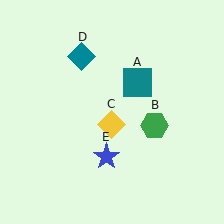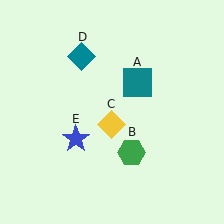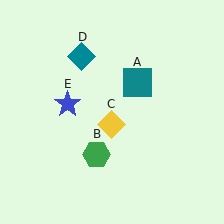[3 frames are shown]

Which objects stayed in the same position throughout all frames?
Teal square (object A) and yellow diamond (object C) and teal diamond (object D) remained stationary.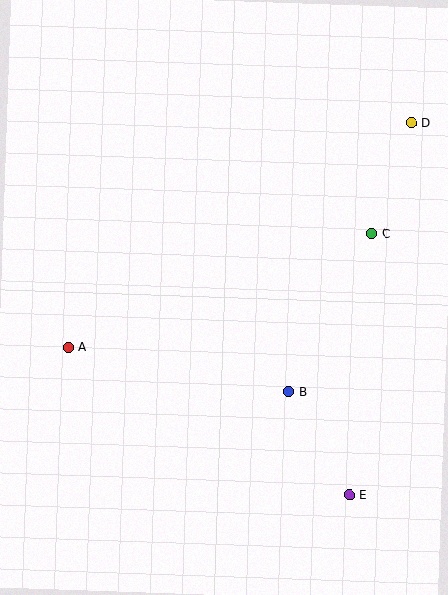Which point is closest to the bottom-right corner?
Point E is closest to the bottom-right corner.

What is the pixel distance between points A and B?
The distance between A and B is 224 pixels.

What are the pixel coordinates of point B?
Point B is at (288, 391).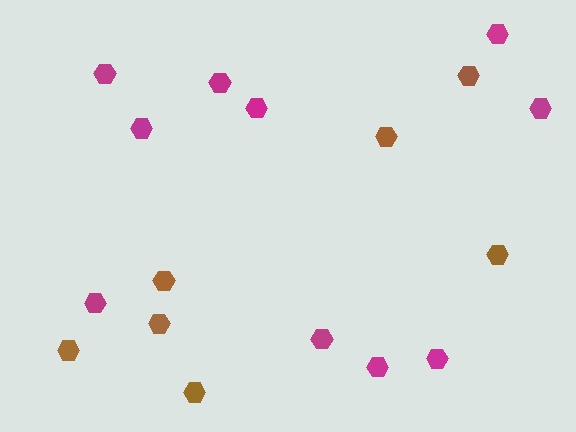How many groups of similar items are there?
There are 2 groups: one group of magenta hexagons (10) and one group of brown hexagons (7).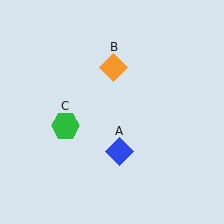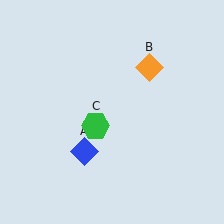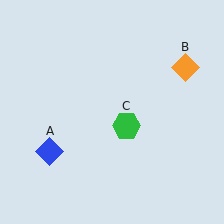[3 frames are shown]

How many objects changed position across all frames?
3 objects changed position: blue diamond (object A), orange diamond (object B), green hexagon (object C).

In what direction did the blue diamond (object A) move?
The blue diamond (object A) moved left.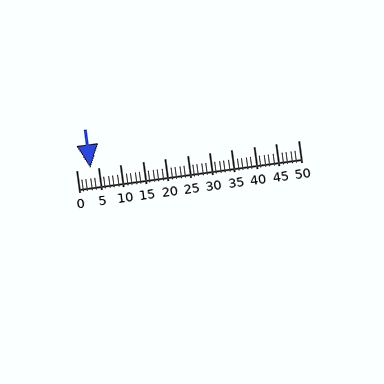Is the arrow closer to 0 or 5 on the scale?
The arrow is closer to 5.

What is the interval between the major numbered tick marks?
The major tick marks are spaced 5 units apart.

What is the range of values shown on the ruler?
The ruler shows values from 0 to 50.